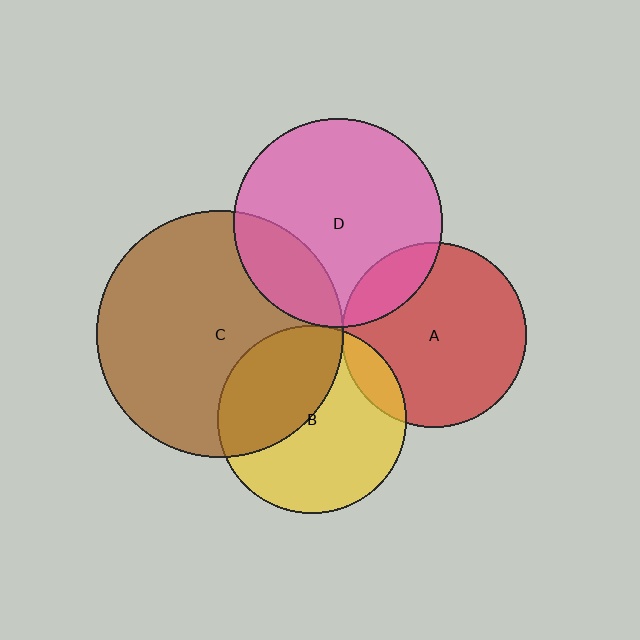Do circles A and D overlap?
Yes.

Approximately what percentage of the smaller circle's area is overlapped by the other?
Approximately 15%.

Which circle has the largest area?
Circle C (brown).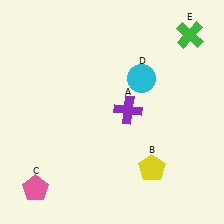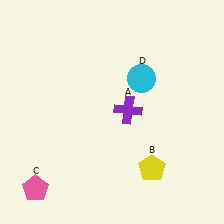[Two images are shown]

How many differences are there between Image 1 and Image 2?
There is 1 difference between the two images.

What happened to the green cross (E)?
The green cross (E) was removed in Image 2. It was in the top-right area of Image 1.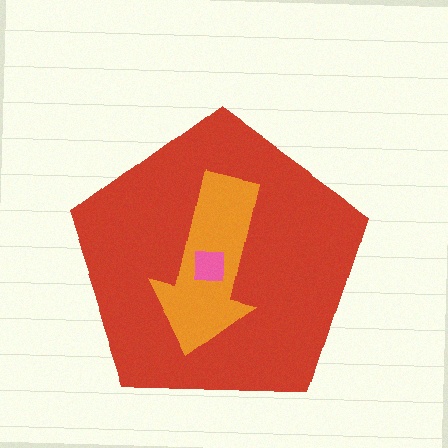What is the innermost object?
The pink square.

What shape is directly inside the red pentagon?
The orange arrow.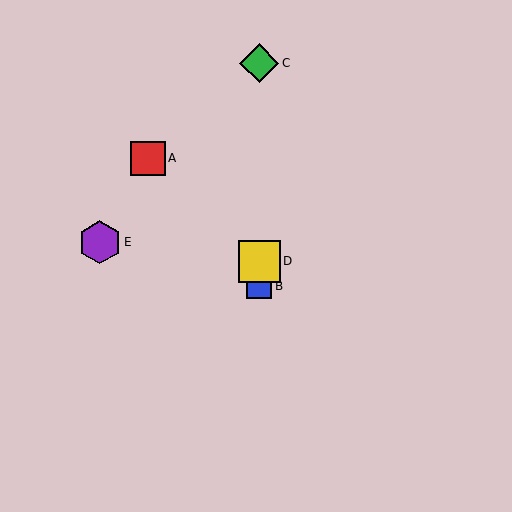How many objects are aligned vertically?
3 objects (B, C, D) are aligned vertically.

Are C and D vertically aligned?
Yes, both are at x≈259.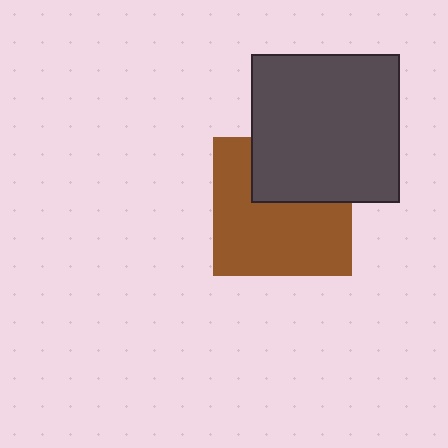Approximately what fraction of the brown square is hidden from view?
Roughly 35% of the brown square is hidden behind the dark gray square.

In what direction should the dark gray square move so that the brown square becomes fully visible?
The dark gray square should move up. That is the shortest direction to clear the overlap and leave the brown square fully visible.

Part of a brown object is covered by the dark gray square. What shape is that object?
It is a square.